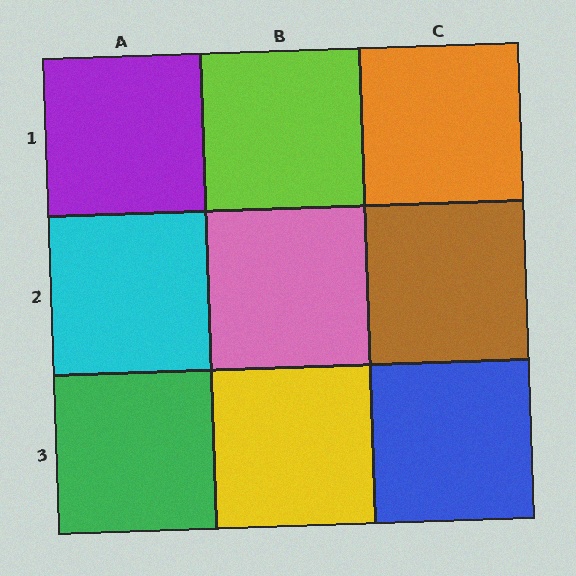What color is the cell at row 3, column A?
Green.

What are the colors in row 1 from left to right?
Purple, lime, orange.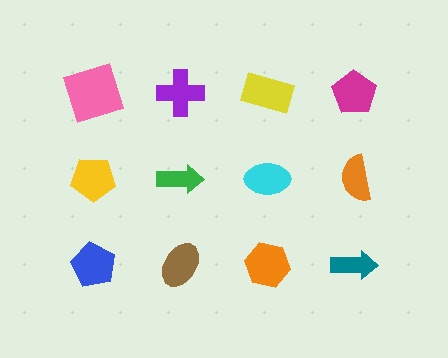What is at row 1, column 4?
A magenta pentagon.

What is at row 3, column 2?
A brown ellipse.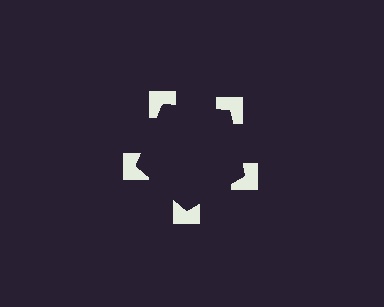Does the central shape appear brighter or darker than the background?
It typically appears slightly darker than the background, even though no actual brightness change is drawn.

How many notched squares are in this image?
There are 5 — one at each vertex of the illusory pentagon.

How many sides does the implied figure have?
5 sides.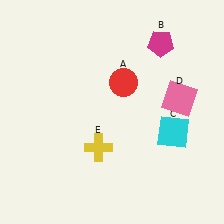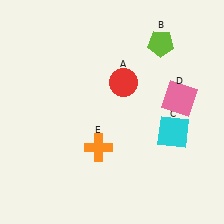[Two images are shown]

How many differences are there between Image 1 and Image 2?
There are 2 differences between the two images.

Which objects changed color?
B changed from magenta to lime. E changed from yellow to orange.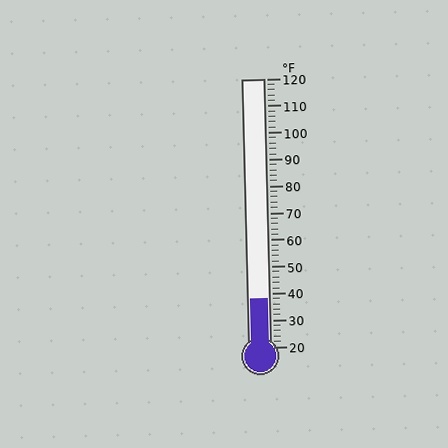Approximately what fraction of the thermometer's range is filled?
The thermometer is filled to approximately 20% of its range.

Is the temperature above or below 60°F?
The temperature is below 60°F.